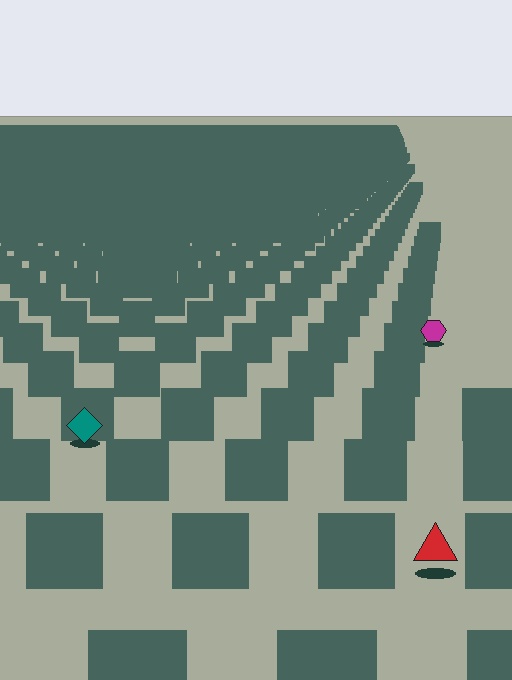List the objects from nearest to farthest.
From nearest to farthest: the red triangle, the teal diamond, the magenta hexagon.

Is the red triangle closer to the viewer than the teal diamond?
Yes. The red triangle is closer — you can tell from the texture gradient: the ground texture is coarser near it.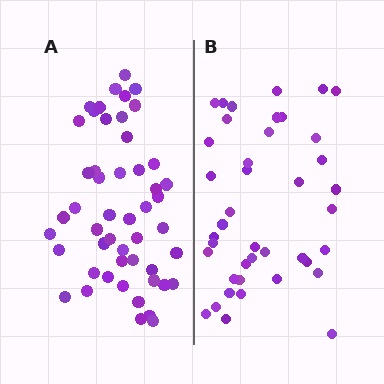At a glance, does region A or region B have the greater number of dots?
Region A (the left region) has more dots.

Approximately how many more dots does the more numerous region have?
Region A has roughly 8 or so more dots than region B.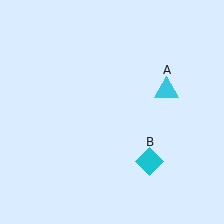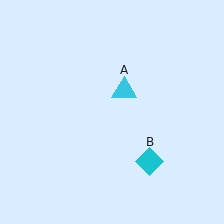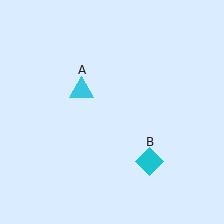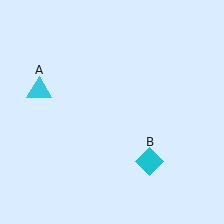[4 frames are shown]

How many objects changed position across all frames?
1 object changed position: cyan triangle (object A).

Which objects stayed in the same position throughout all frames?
Cyan diamond (object B) remained stationary.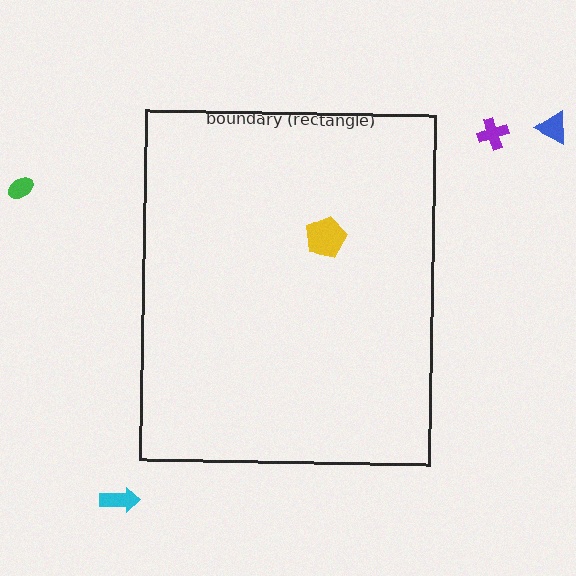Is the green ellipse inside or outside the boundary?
Outside.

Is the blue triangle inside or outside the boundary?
Outside.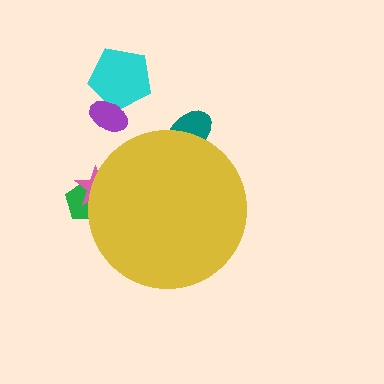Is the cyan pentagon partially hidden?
No, the cyan pentagon is fully visible.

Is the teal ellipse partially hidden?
Yes, the teal ellipse is partially hidden behind the yellow circle.